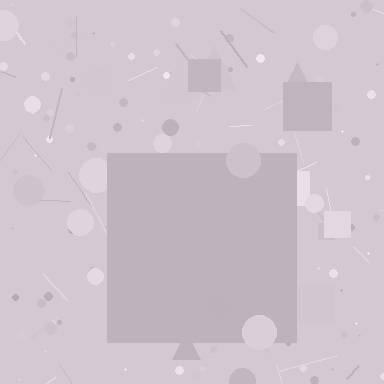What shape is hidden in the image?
A square is hidden in the image.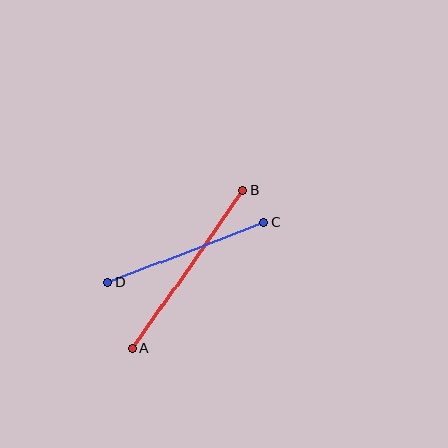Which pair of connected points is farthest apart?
Points A and B are farthest apart.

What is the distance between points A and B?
The distance is approximately 193 pixels.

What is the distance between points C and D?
The distance is approximately 167 pixels.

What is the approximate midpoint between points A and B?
The midpoint is at approximately (188, 270) pixels.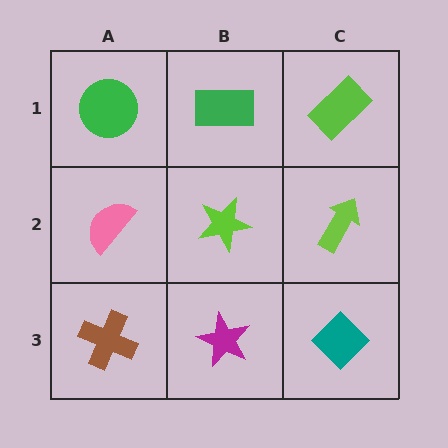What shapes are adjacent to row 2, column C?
A lime rectangle (row 1, column C), a teal diamond (row 3, column C), a lime star (row 2, column B).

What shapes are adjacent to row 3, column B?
A lime star (row 2, column B), a brown cross (row 3, column A), a teal diamond (row 3, column C).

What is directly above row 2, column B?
A green rectangle.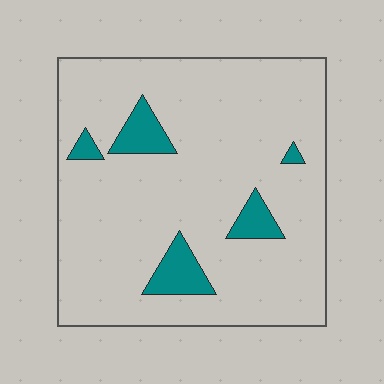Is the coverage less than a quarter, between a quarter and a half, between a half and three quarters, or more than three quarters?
Less than a quarter.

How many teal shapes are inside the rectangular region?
5.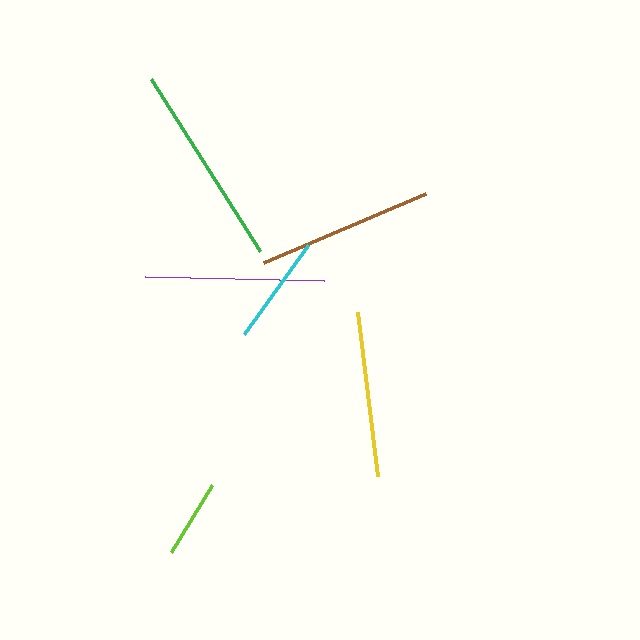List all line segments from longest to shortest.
From longest to shortest: green, purple, brown, yellow, cyan, lime.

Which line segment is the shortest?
The lime line is the shortest at approximately 79 pixels.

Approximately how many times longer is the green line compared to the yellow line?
The green line is approximately 1.2 times the length of the yellow line.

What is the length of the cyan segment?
The cyan segment is approximately 110 pixels long.